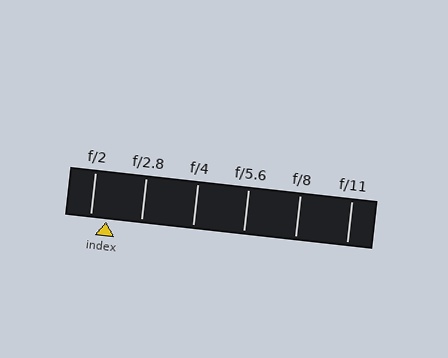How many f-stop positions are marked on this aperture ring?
There are 6 f-stop positions marked.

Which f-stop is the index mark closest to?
The index mark is closest to f/2.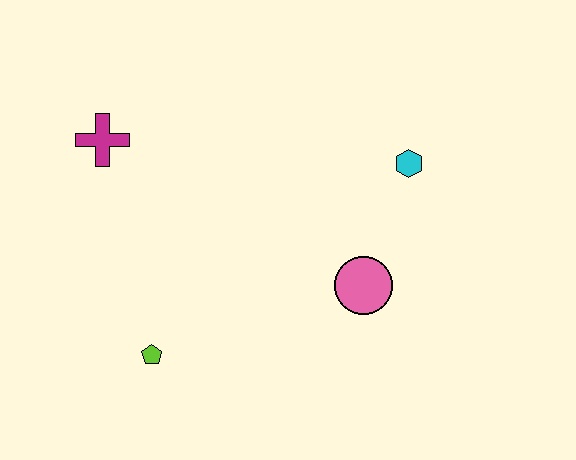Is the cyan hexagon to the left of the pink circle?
No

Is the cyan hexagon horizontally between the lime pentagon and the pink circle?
No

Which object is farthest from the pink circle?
The magenta cross is farthest from the pink circle.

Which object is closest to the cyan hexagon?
The pink circle is closest to the cyan hexagon.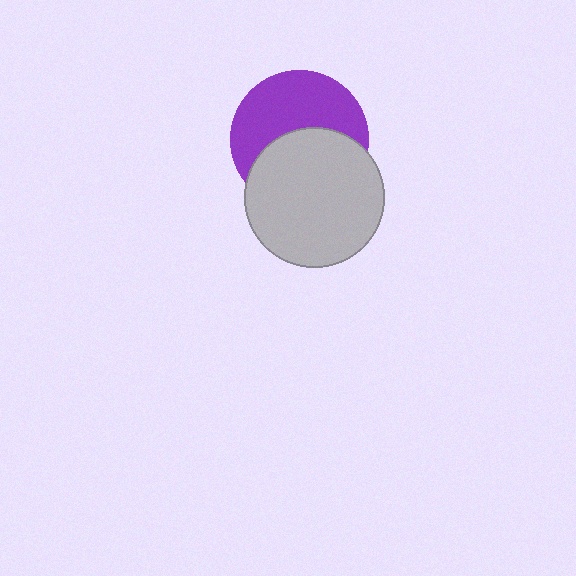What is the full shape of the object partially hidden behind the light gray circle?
The partially hidden object is a purple circle.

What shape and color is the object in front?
The object in front is a light gray circle.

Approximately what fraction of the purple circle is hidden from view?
Roughly 48% of the purple circle is hidden behind the light gray circle.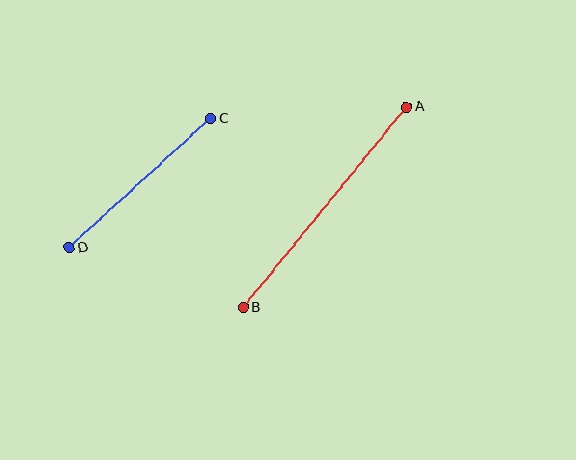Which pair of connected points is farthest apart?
Points A and B are farthest apart.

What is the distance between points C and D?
The distance is approximately 191 pixels.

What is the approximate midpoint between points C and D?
The midpoint is at approximately (140, 183) pixels.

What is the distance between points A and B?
The distance is approximately 259 pixels.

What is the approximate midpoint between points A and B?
The midpoint is at approximately (325, 207) pixels.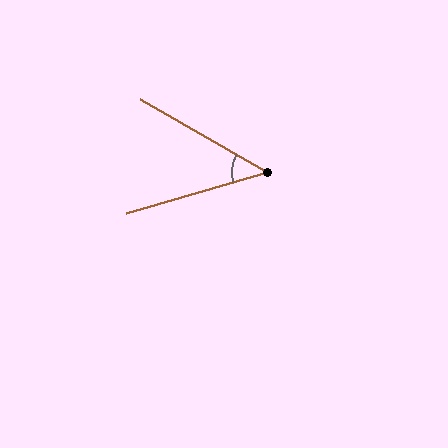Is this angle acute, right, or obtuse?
It is acute.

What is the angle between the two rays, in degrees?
Approximately 46 degrees.